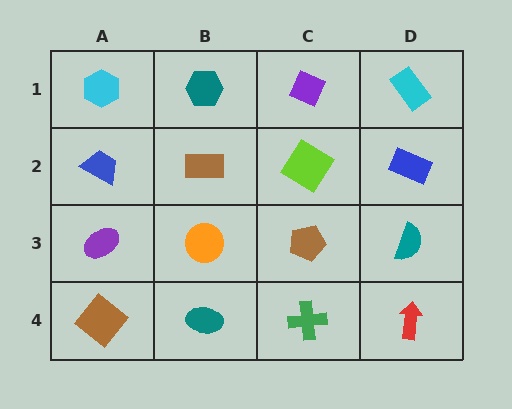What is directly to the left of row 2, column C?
A brown rectangle.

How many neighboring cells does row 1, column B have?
3.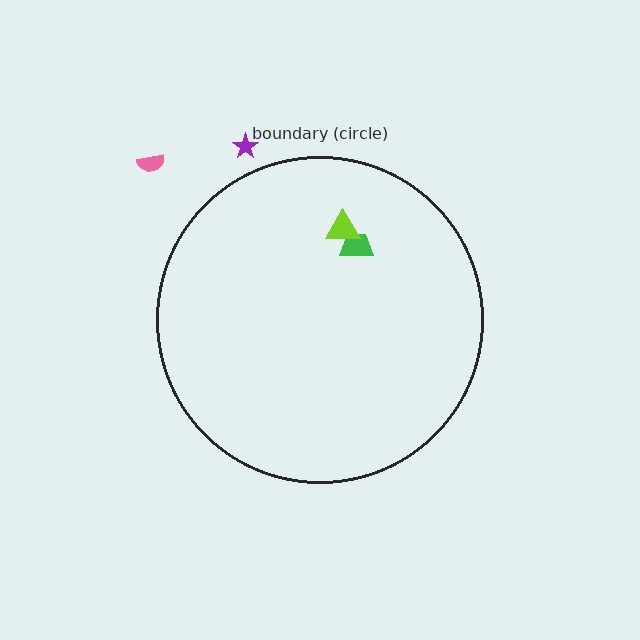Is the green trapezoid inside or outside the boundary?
Inside.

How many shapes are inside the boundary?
2 inside, 2 outside.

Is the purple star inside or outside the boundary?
Outside.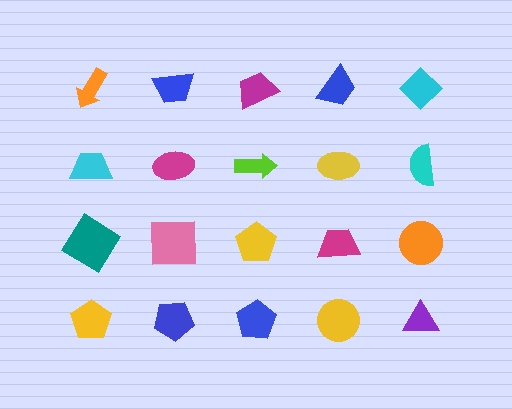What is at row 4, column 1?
A yellow pentagon.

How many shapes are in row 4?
5 shapes.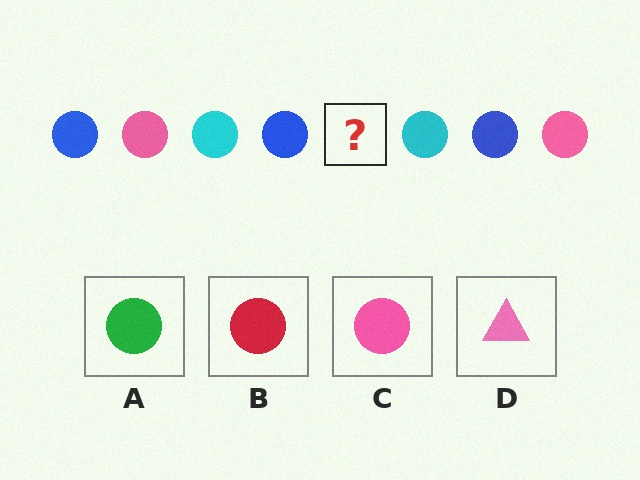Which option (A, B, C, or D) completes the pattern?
C.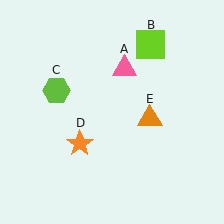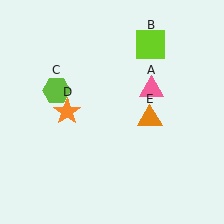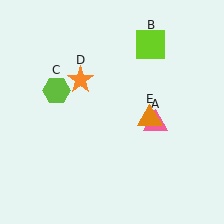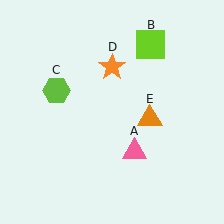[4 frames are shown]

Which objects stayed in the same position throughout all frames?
Lime square (object B) and lime hexagon (object C) and orange triangle (object E) remained stationary.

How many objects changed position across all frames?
2 objects changed position: pink triangle (object A), orange star (object D).